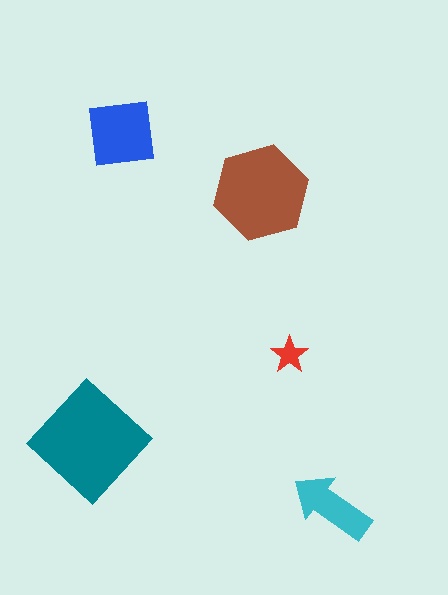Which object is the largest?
The teal diamond.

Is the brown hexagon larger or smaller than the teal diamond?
Smaller.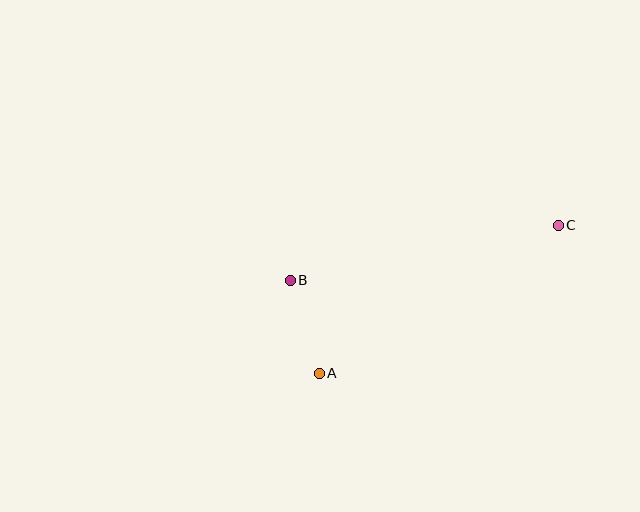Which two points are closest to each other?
Points A and B are closest to each other.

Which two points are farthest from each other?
Points A and C are farthest from each other.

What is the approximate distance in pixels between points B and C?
The distance between B and C is approximately 274 pixels.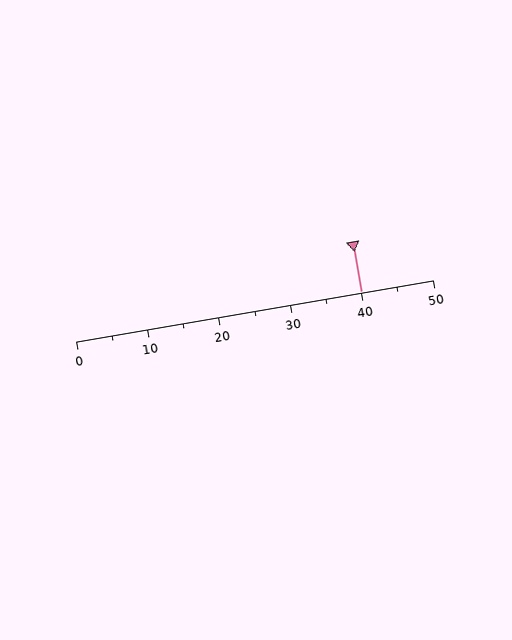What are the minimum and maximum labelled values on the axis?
The axis runs from 0 to 50.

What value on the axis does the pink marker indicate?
The marker indicates approximately 40.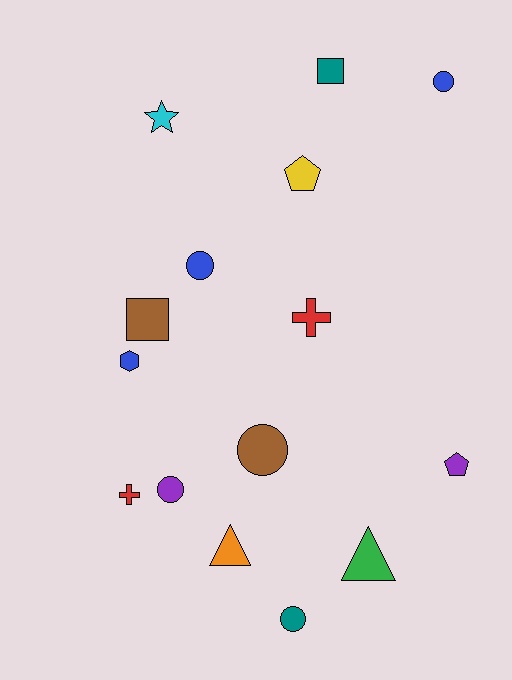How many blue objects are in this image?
There are 3 blue objects.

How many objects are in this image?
There are 15 objects.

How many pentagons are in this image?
There are 2 pentagons.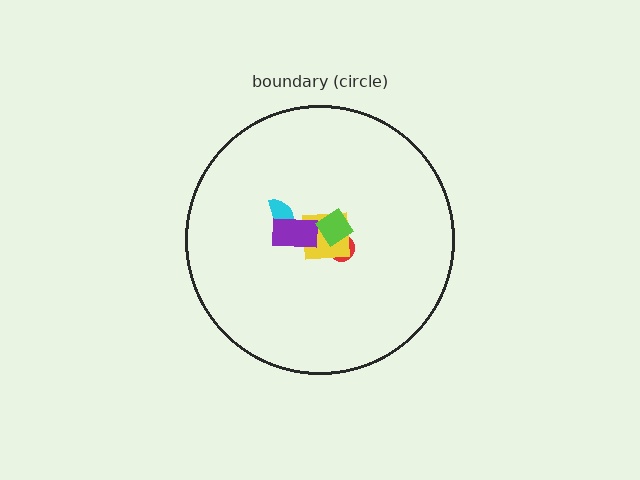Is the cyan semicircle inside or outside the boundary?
Inside.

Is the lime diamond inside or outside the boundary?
Inside.